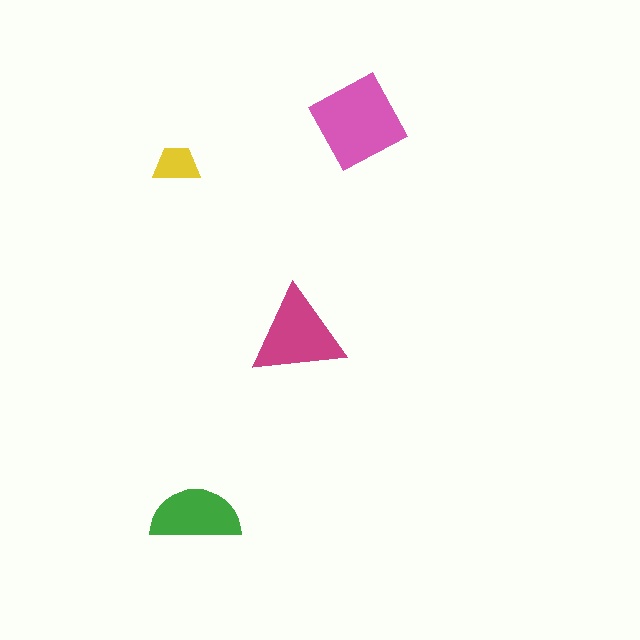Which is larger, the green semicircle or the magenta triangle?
The magenta triangle.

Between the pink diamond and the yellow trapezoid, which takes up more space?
The pink diamond.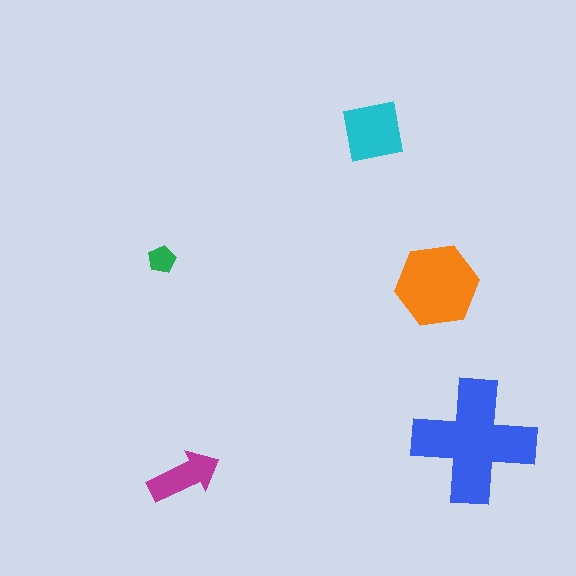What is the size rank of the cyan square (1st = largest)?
3rd.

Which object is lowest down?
The magenta arrow is bottommost.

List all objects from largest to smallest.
The blue cross, the orange hexagon, the cyan square, the magenta arrow, the green pentagon.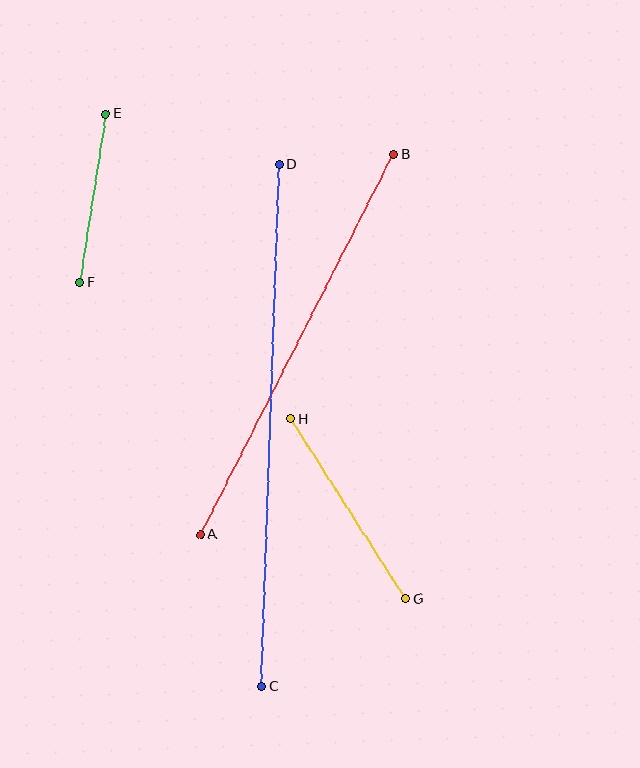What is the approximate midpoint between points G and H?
The midpoint is at approximately (348, 509) pixels.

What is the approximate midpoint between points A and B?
The midpoint is at approximately (297, 344) pixels.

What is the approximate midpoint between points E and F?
The midpoint is at approximately (93, 198) pixels.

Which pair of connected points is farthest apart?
Points C and D are farthest apart.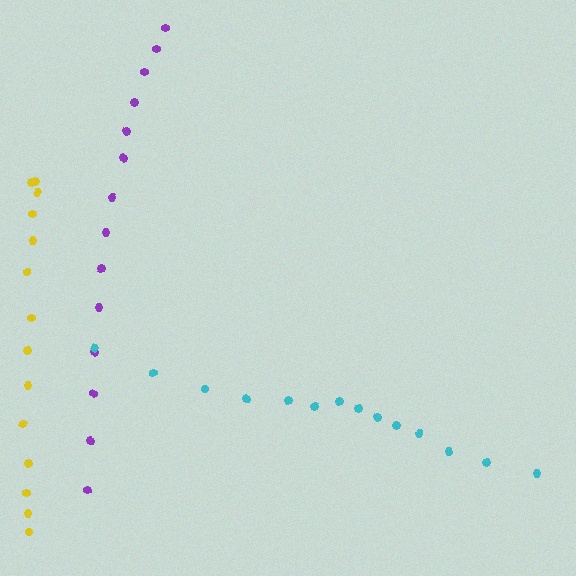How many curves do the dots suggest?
There are 3 distinct paths.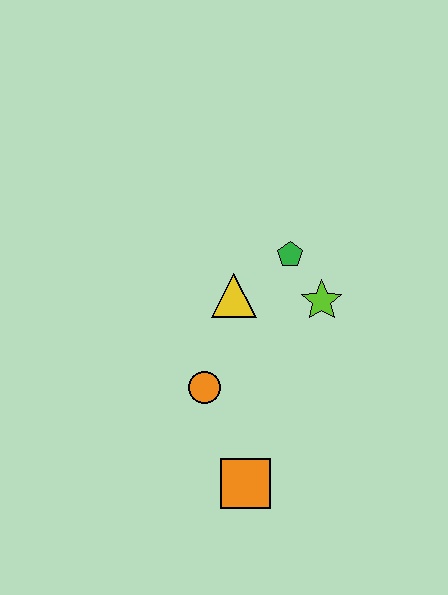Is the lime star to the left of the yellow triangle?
No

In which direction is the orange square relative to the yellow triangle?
The orange square is below the yellow triangle.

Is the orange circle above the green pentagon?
No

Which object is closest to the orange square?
The orange circle is closest to the orange square.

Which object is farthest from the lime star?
The orange square is farthest from the lime star.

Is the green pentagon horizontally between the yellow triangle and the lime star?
Yes